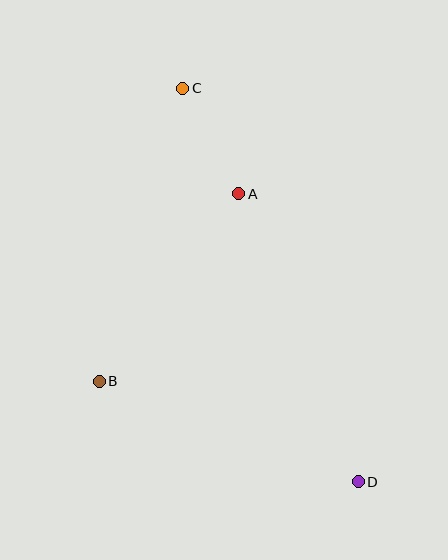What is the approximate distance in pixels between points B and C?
The distance between B and C is approximately 305 pixels.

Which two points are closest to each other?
Points A and C are closest to each other.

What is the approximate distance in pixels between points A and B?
The distance between A and B is approximately 234 pixels.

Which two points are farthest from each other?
Points C and D are farthest from each other.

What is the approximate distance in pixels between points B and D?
The distance between B and D is approximately 278 pixels.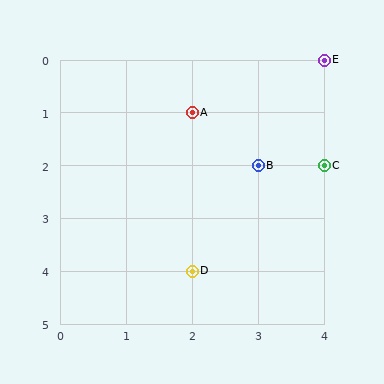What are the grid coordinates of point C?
Point C is at grid coordinates (4, 2).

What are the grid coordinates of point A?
Point A is at grid coordinates (2, 1).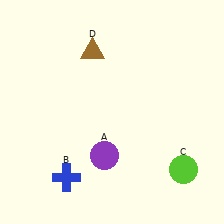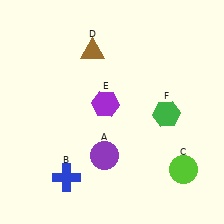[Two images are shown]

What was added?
A purple hexagon (E), a green hexagon (F) were added in Image 2.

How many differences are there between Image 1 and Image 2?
There are 2 differences between the two images.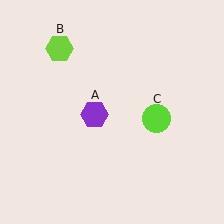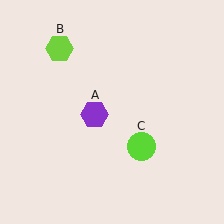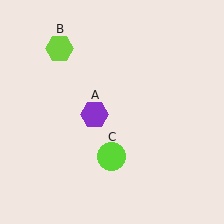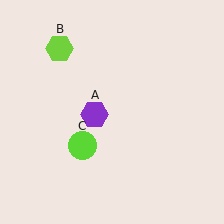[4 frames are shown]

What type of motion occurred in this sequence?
The lime circle (object C) rotated clockwise around the center of the scene.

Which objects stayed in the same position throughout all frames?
Purple hexagon (object A) and lime hexagon (object B) remained stationary.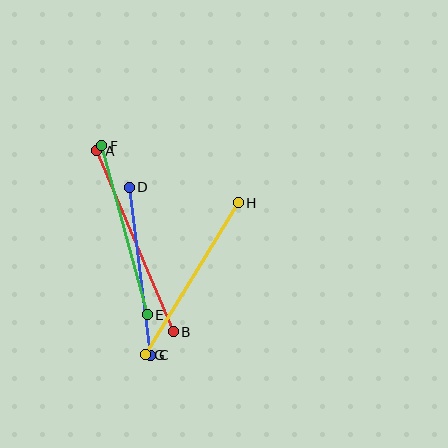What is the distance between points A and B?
The distance is approximately 196 pixels.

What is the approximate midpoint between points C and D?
The midpoint is at approximately (140, 271) pixels.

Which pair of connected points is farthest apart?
Points A and B are farthest apart.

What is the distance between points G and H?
The distance is approximately 178 pixels.